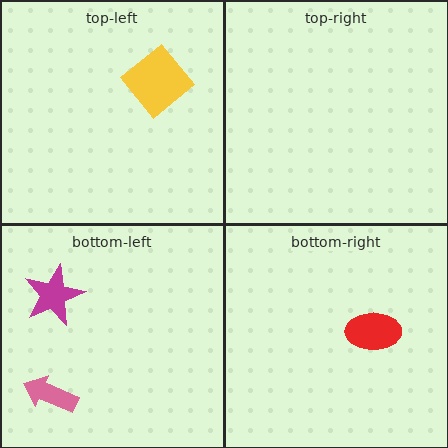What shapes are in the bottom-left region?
The pink arrow, the magenta star.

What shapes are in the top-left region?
The yellow diamond.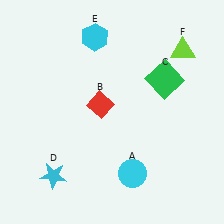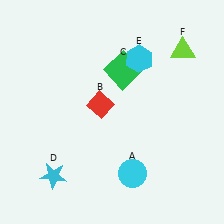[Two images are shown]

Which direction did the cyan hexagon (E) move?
The cyan hexagon (E) moved right.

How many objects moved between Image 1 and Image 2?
2 objects moved between the two images.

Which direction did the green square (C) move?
The green square (C) moved left.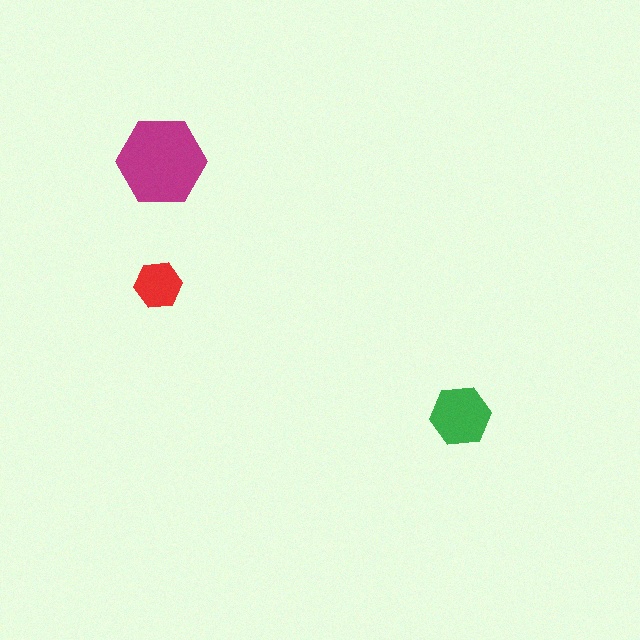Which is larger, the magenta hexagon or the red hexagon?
The magenta one.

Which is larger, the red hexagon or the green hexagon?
The green one.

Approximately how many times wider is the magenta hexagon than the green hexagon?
About 1.5 times wider.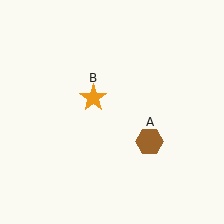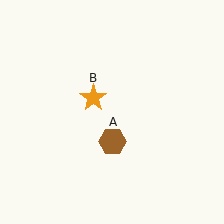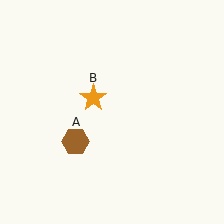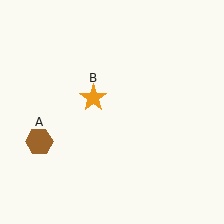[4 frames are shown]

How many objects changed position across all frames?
1 object changed position: brown hexagon (object A).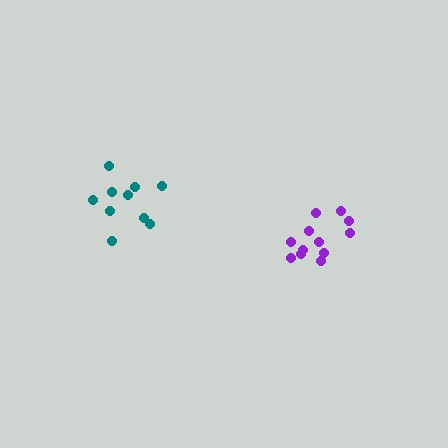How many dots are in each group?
Group 1: 10 dots, Group 2: 12 dots (22 total).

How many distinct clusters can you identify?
There are 2 distinct clusters.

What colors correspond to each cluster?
The clusters are colored: teal, purple.